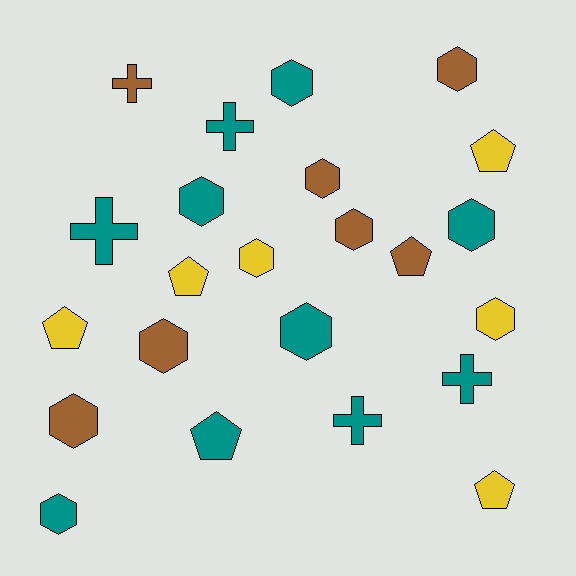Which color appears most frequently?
Teal, with 10 objects.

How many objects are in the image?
There are 23 objects.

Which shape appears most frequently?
Hexagon, with 12 objects.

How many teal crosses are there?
There are 4 teal crosses.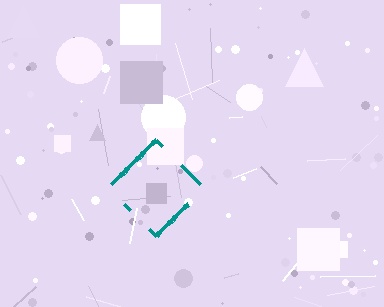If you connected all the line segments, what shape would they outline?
They would outline a diamond.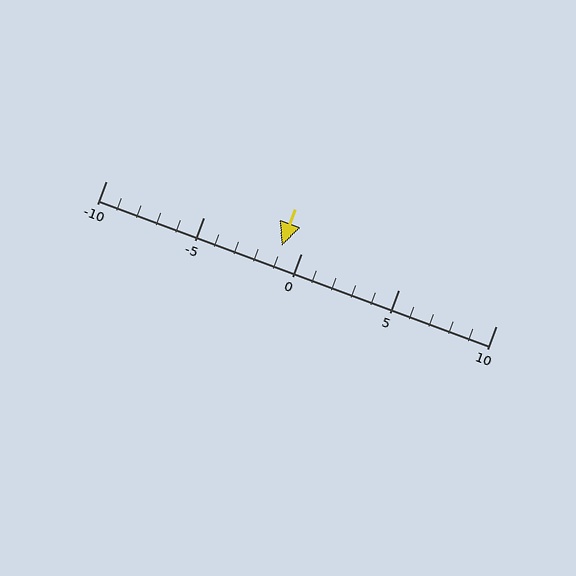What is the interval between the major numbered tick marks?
The major tick marks are spaced 5 units apart.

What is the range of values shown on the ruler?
The ruler shows values from -10 to 10.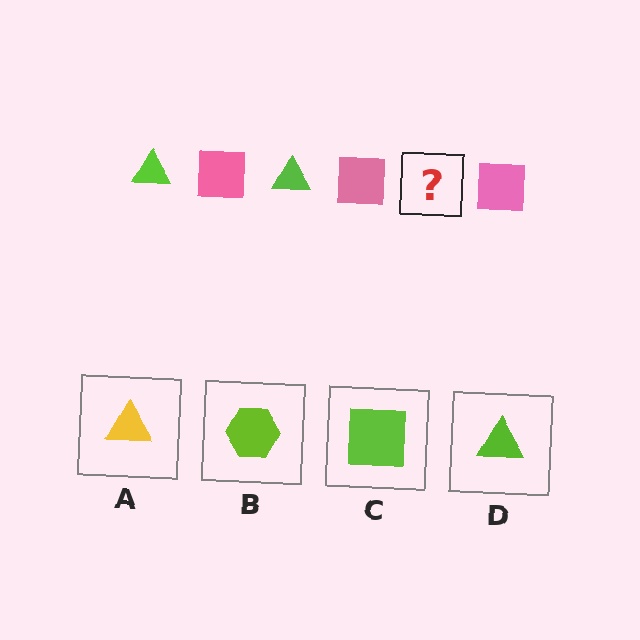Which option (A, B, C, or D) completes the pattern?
D.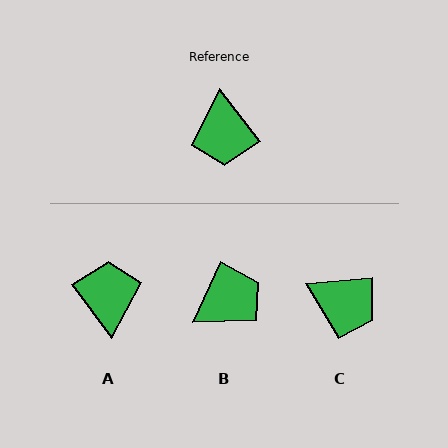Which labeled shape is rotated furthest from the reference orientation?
A, about 178 degrees away.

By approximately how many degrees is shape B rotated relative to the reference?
Approximately 117 degrees counter-clockwise.